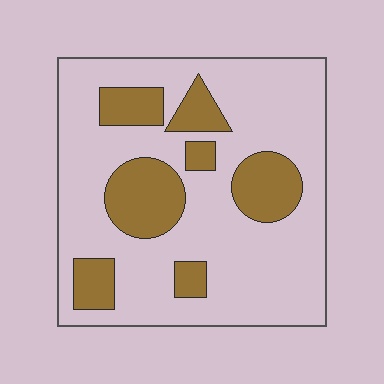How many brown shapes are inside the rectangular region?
7.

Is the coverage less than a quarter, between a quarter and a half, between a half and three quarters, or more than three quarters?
Between a quarter and a half.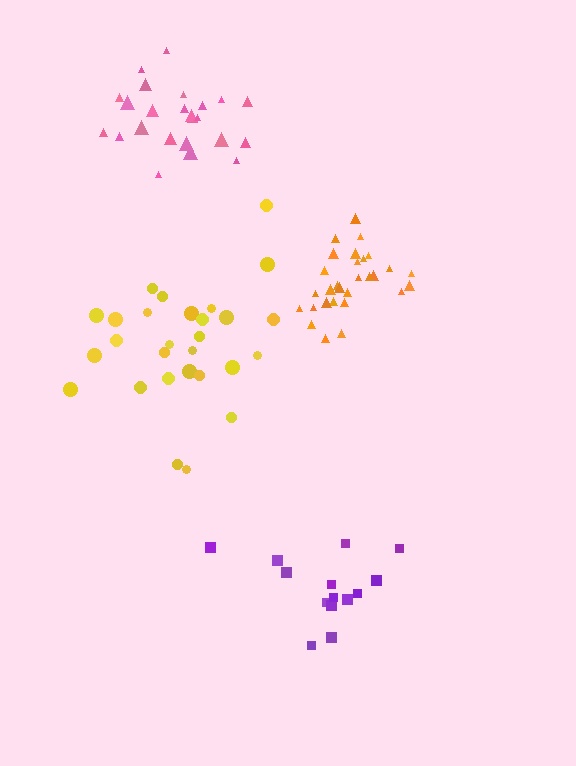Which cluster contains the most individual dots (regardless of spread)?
Orange (30).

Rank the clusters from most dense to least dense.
orange, pink, yellow, purple.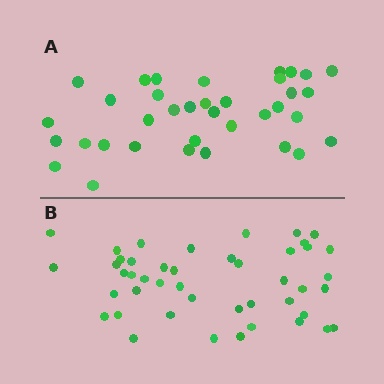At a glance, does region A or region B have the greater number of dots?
Region B (the bottom region) has more dots.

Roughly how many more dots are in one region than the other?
Region B has roughly 8 or so more dots than region A.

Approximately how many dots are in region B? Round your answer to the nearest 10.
About 40 dots. (The exact count is 45, which rounds to 40.)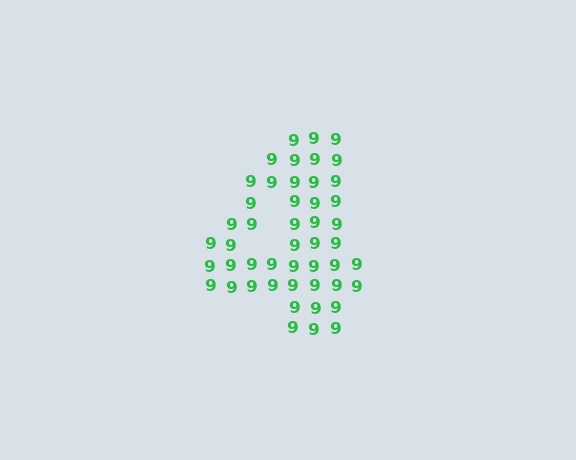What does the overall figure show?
The overall figure shows the digit 4.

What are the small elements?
The small elements are digit 9's.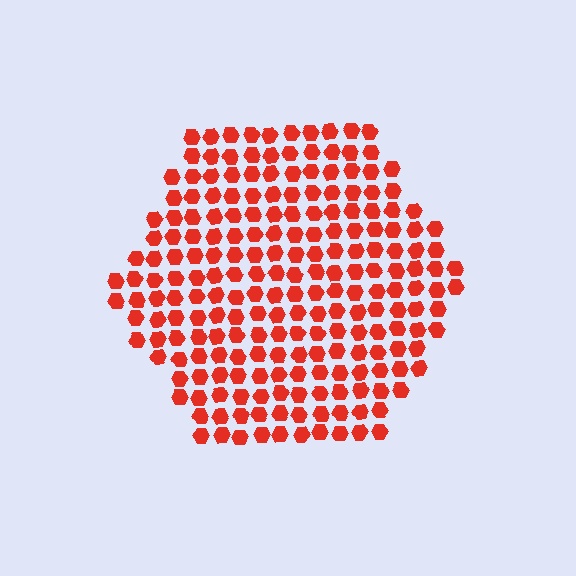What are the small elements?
The small elements are hexagons.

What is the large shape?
The large shape is a hexagon.